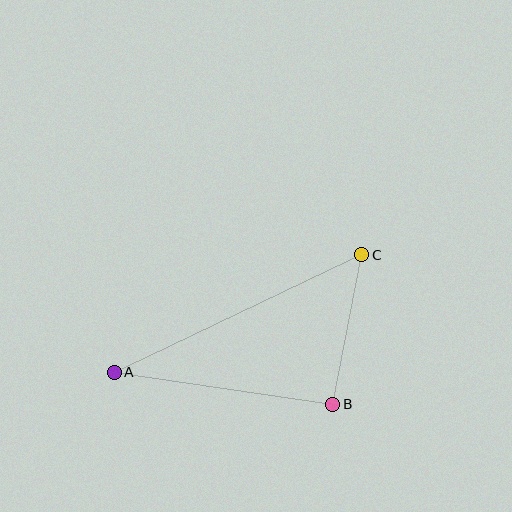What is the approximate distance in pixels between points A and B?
The distance between A and B is approximately 221 pixels.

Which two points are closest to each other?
Points B and C are closest to each other.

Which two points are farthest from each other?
Points A and C are farthest from each other.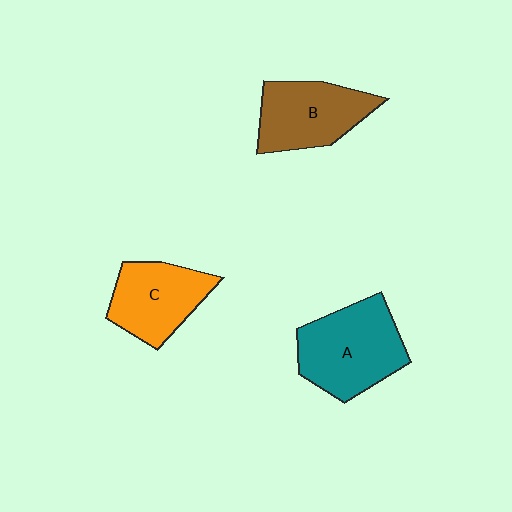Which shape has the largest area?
Shape A (teal).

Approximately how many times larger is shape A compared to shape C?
Approximately 1.3 times.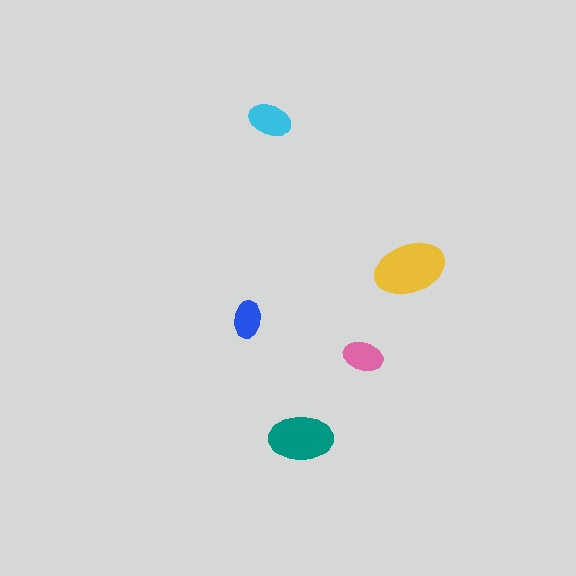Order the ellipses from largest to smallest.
the yellow one, the teal one, the cyan one, the pink one, the blue one.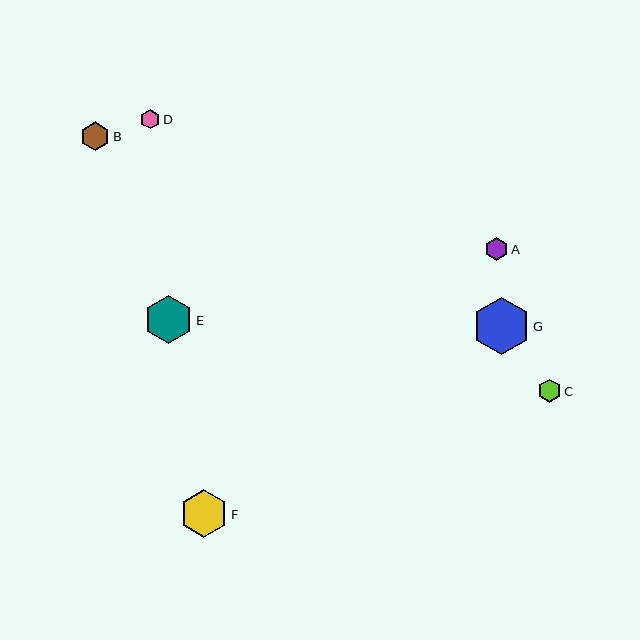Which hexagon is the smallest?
Hexagon D is the smallest with a size of approximately 19 pixels.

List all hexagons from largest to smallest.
From largest to smallest: G, E, F, B, A, C, D.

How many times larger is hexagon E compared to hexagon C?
Hexagon E is approximately 2.1 times the size of hexagon C.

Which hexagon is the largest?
Hexagon G is the largest with a size of approximately 57 pixels.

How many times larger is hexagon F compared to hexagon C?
Hexagon F is approximately 2.1 times the size of hexagon C.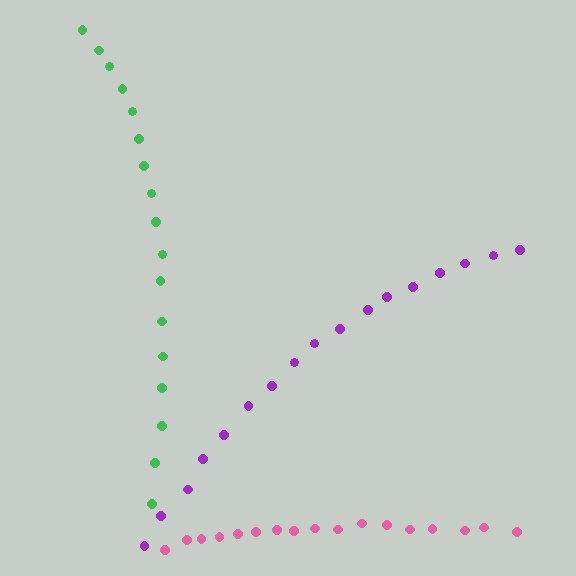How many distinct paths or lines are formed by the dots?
There are 3 distinct paths.